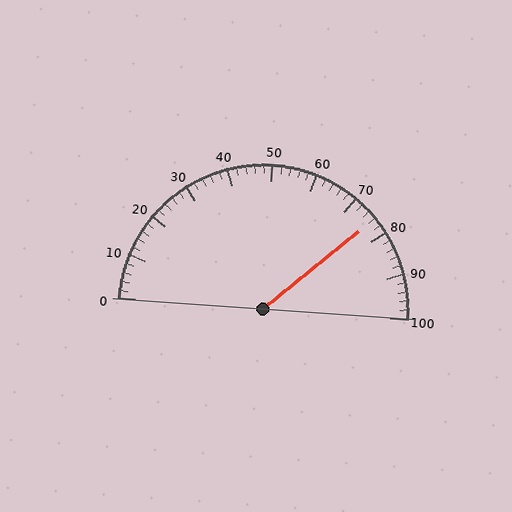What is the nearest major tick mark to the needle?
The nearest major tick mark is 80.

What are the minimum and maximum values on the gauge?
The gauge ranges from 0 to 100.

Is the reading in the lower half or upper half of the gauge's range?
The reading is in the upper half of the range (0 to 100).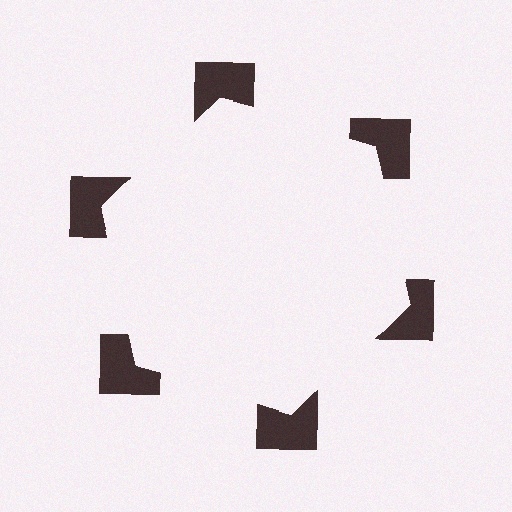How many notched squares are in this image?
There are 6 — one at each vertex of the illusory hexagon.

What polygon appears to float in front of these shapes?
An illusory hexagon — its edges are inferred from the aligned wedge cuts in the notched squares, not physically drawn.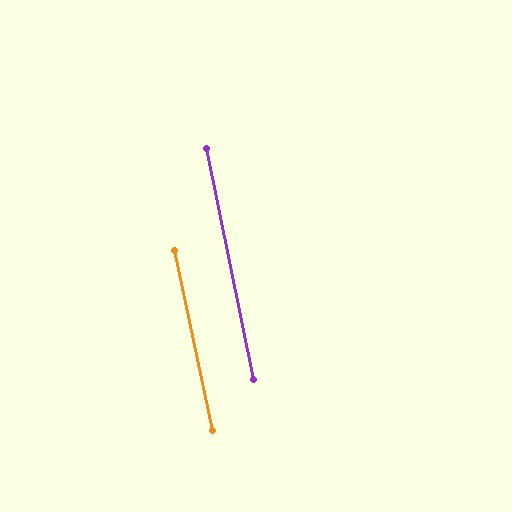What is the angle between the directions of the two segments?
Approximately 0 degrees.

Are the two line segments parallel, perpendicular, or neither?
Parallel — their directions differ by only 0.0°.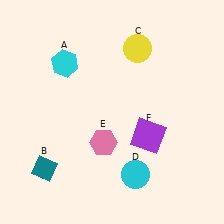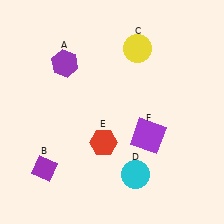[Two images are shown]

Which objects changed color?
A changed from cyan to purple. B changed from teal to purple. E changed from pink to red.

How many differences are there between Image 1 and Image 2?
There are 3 differences between the two images.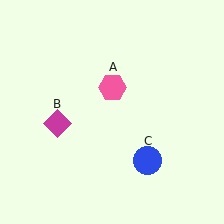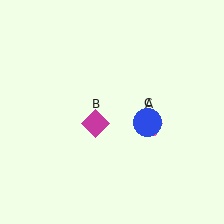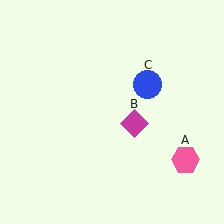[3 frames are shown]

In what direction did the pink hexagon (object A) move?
The pink hexagon (object A) moved down and to the right.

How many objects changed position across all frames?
3 objects changed position: pink hexagon (object A), magenta diamond (object B), blue circle (object C).